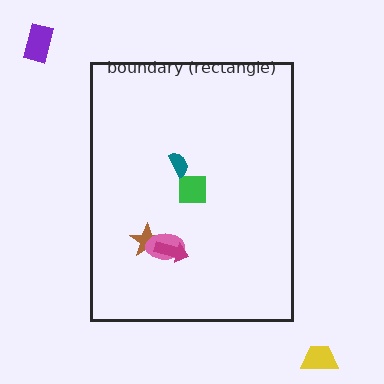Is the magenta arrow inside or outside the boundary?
Inside.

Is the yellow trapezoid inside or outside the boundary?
Outside.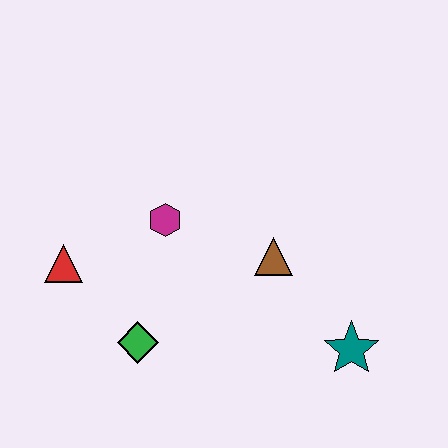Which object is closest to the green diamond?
The red triangle is closest to the green diamond.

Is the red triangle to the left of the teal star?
Yes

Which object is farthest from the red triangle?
The teal star is farthest from the red triangle.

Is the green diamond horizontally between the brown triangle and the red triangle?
Yes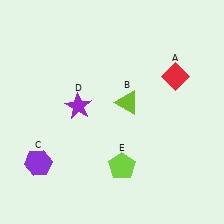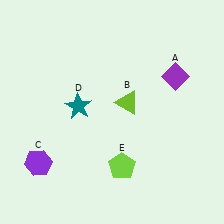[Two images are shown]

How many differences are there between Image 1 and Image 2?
There are 2 differences between the two images.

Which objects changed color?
A changed from red to purple. D changed from purple to teal.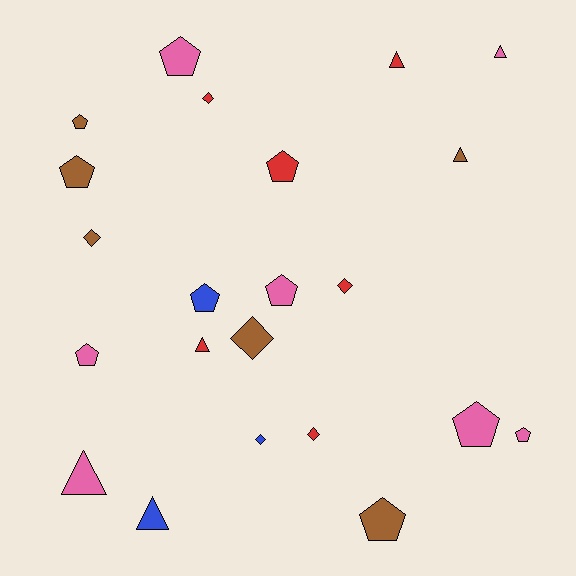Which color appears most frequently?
Pink, with 7 objects.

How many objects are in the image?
There are 22 objects.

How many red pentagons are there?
There is 1 red pentagon.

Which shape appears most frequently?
Pentagon, with 10 objects.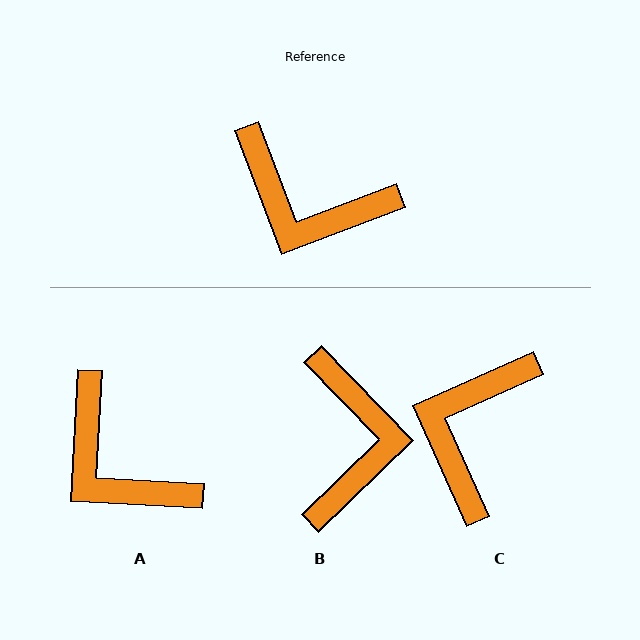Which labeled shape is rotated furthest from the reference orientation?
B, about 113 degrees away.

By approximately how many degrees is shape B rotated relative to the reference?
Approximately 113 degrees counter-clockwise.